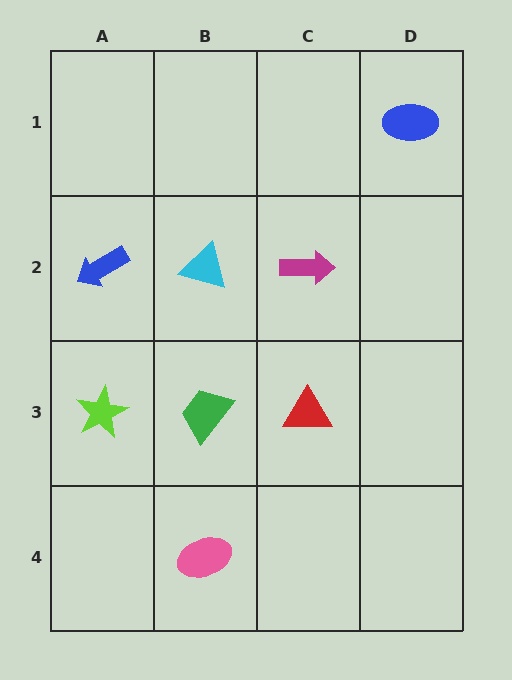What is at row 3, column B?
A green trapezoid.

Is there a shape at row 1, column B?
No, that cell is empty.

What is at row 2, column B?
A cyan triangle.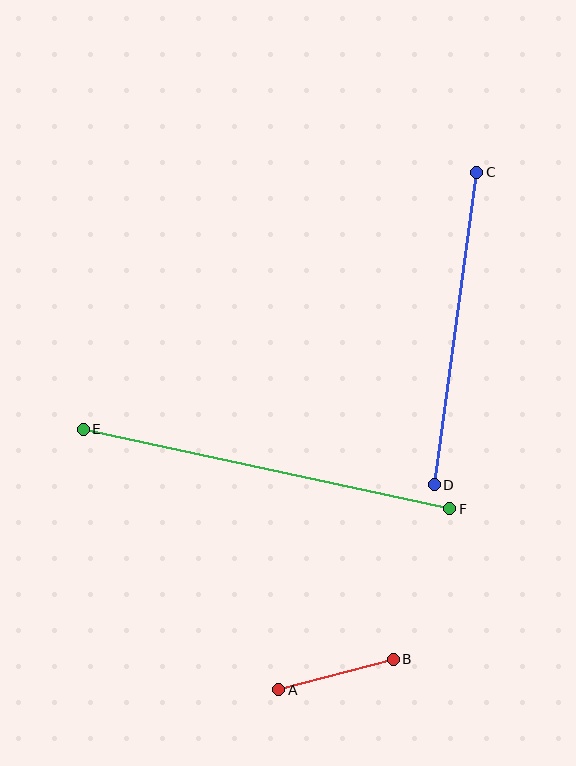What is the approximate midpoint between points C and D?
The midpoint is at approximately (455, 328) pixels.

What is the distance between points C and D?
The distance is approximately 315 pixels.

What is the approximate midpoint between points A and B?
The midpoint is at approximately (336, 675) pixels.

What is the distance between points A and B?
The distance is approximately 118 pixels.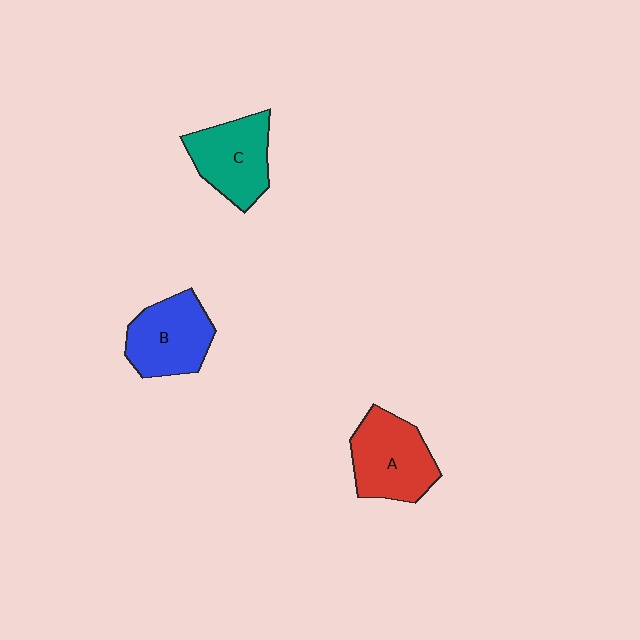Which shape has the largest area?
Shape A (red).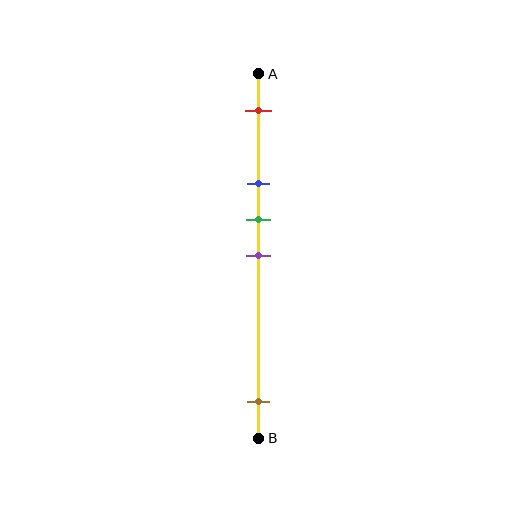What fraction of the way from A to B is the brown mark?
The brown mark is approximately 90% (0.9) of the way from A to B.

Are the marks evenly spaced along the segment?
No, the marks are not evenly spaced.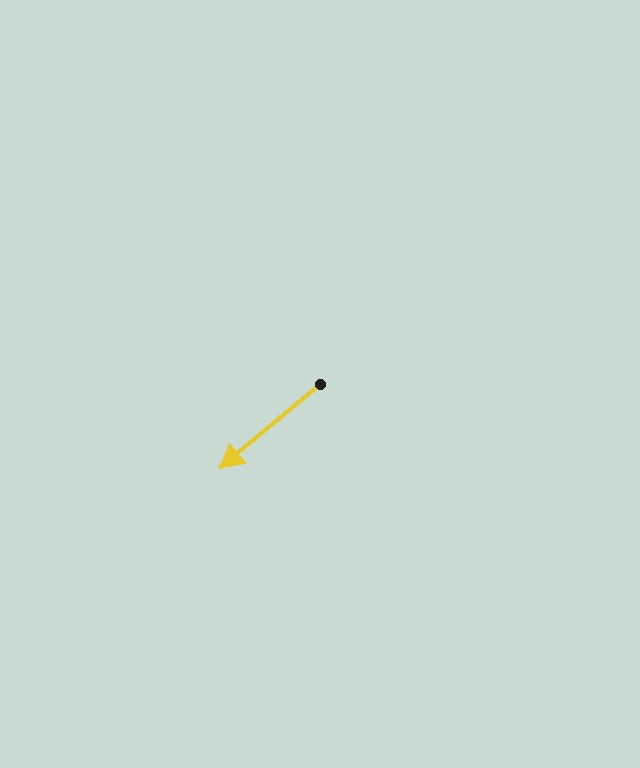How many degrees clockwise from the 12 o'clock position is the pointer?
Approximately 230 degrees.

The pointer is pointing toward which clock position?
Roughly 8 o'clock.